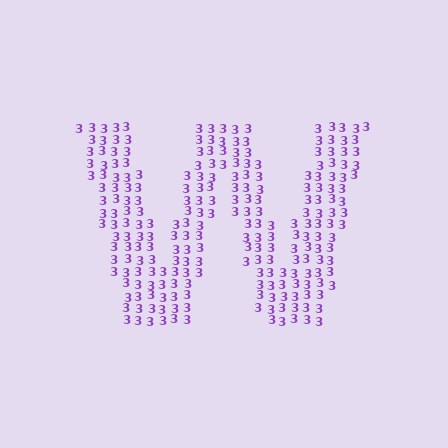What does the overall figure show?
The overall figure shows the letter W.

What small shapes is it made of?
It is made of small digit 3's.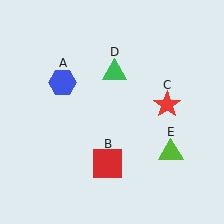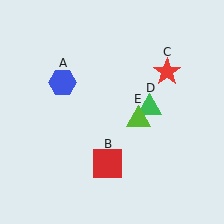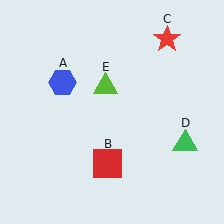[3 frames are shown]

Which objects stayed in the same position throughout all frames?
Blue hexagon (object A) and red square (object B) remained stationary.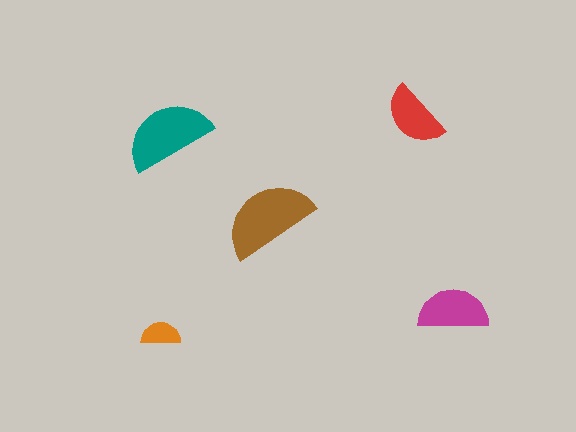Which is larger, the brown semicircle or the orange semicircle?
The brown one.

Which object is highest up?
The red semicircle is topmost.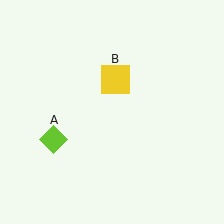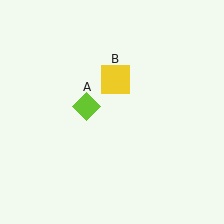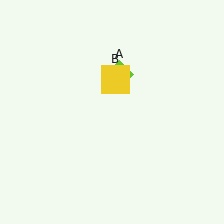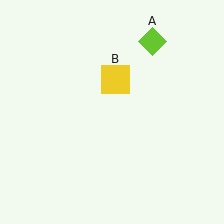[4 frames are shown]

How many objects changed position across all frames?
1 object changed position: lime diamond (object A).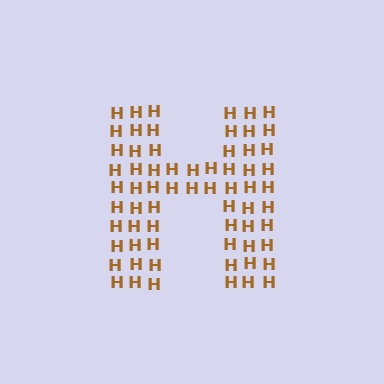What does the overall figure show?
The overall figure shows the letter H.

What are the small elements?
The small elements are letter H's.